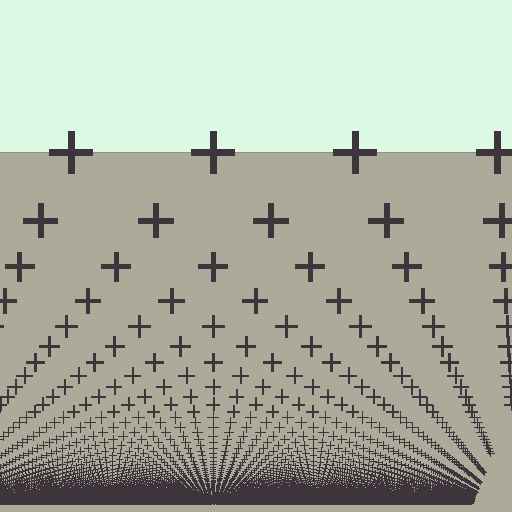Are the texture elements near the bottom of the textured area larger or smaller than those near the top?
Smaller. The gradient is inverted — elements near the bottom are smaller and denser.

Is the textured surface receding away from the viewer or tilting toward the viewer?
The surface appears to tilt toward the viewer. Texture elements get larger and sparser toward the top.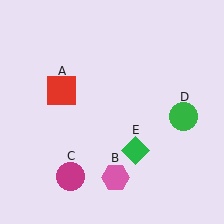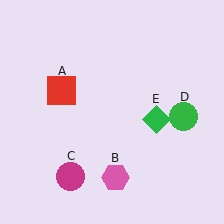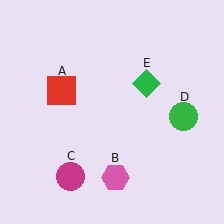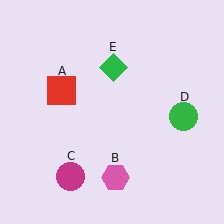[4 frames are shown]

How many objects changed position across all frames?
1 object changed position: green diamond (object E).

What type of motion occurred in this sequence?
The green diamond (object E) rotated counterclockwise around the center of the scene.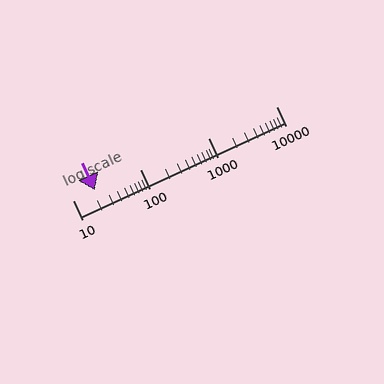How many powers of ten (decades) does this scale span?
The scale spans 3 decades, from 10 to 10000.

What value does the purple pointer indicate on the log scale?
The pointer indicates approximately 21.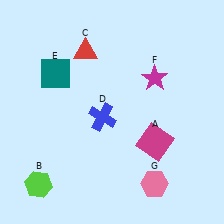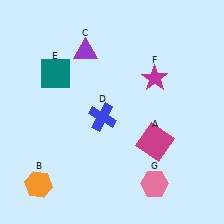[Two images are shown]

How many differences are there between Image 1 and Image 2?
There are 2 differences between the two images.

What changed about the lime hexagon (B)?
In Image 1, B is lime. In Image 2, it changed to orange.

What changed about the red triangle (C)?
In Image 1, C is red. In Image 2, it changed to purple.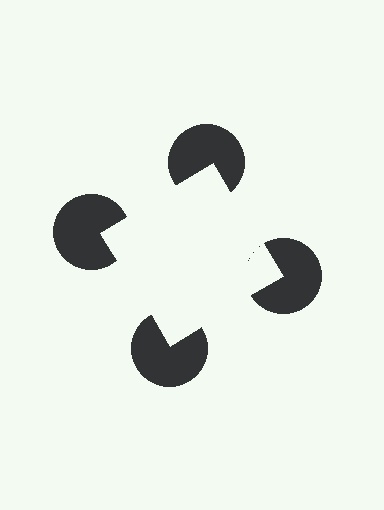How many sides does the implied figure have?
4 sides.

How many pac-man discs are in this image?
There are 4 — one at each vertex of the illusory square.